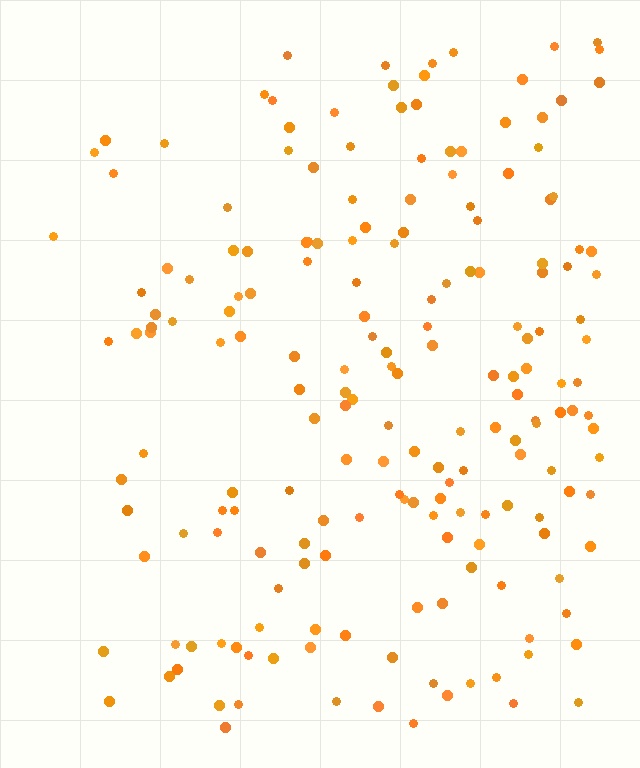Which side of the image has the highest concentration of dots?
The right.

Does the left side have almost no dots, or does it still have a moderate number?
Still a moderate number, just noticeably fewer than the right.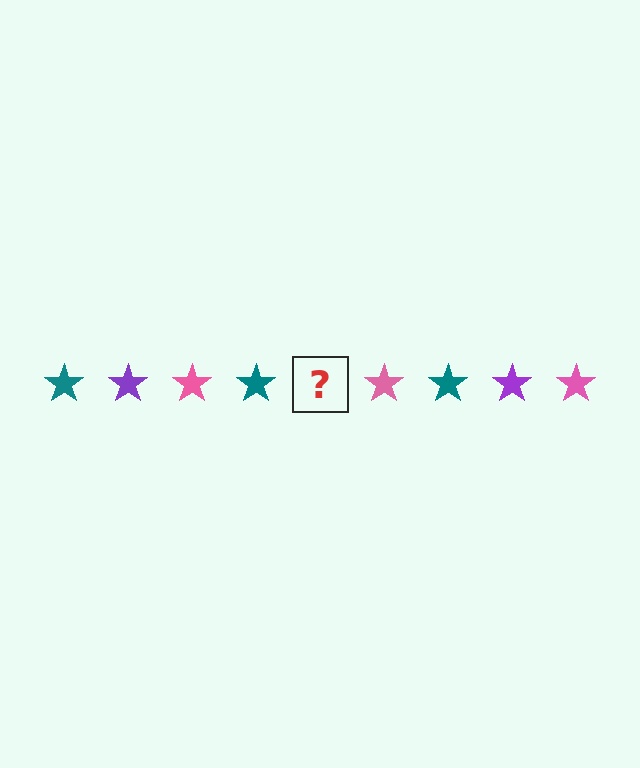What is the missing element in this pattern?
The missing element is a purple star.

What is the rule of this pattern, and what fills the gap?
The rule is that the pattern cycles through teal, purple, pink stars. The gap should be filled with a purple star.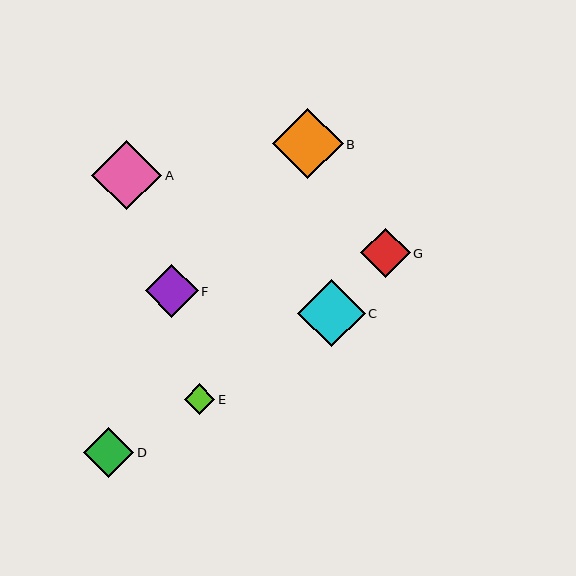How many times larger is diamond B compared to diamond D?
Diamond B is approximately 1.4 times the size of diamond D.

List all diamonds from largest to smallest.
From largest to smallest: B, A, C, F, D, G, E.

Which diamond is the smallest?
Diamond E is the smallest with a size of approximately 30 pixels.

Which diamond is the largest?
Diamond B is the largest with a size of approximately 71 pixels.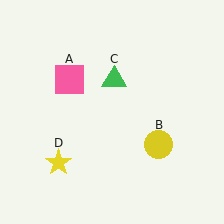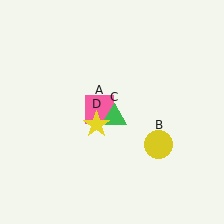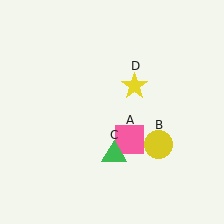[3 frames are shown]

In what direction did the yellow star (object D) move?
The yellow star (object D) moved up and to the right.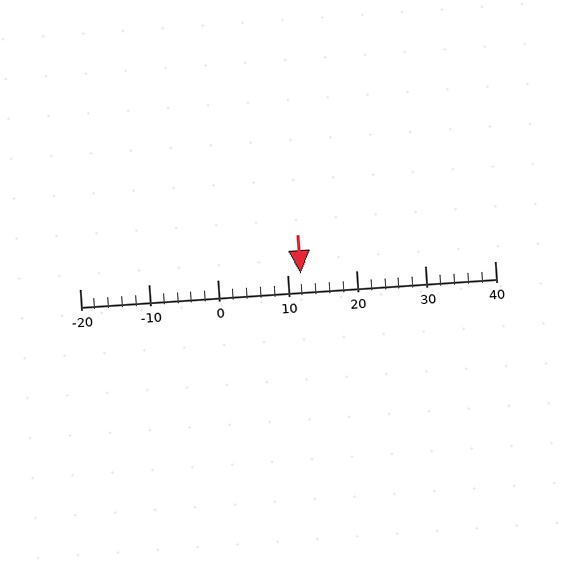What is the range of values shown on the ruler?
The ruler shows values from -20 to 40.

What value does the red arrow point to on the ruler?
The red arrow points to approximately 12.